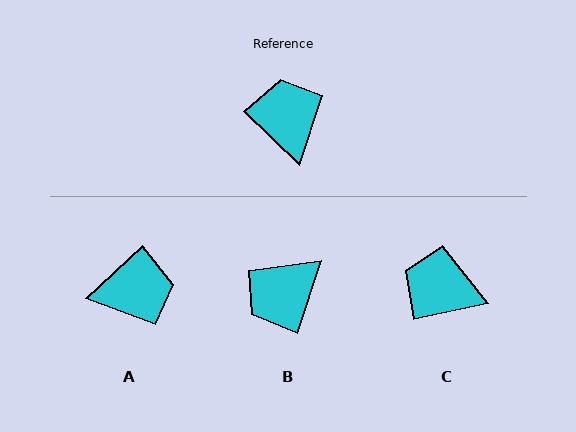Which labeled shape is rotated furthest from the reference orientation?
B, about 116 degrees away.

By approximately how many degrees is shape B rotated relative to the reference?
Approximately 116 degrees counter-clockwise.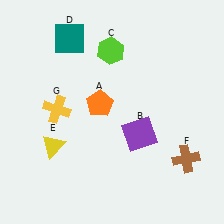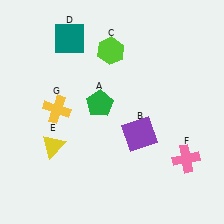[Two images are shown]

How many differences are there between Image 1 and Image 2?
There are 2 differences between the two images.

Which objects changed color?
A changed from orange to green. F changed from brown to pink.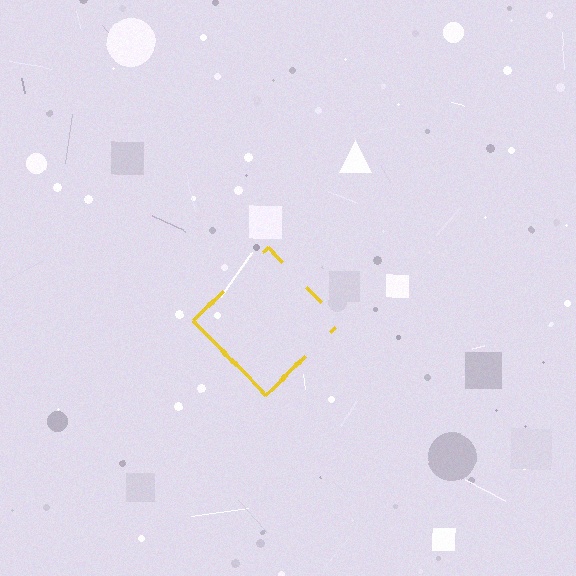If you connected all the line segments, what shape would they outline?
They would outline a diamond.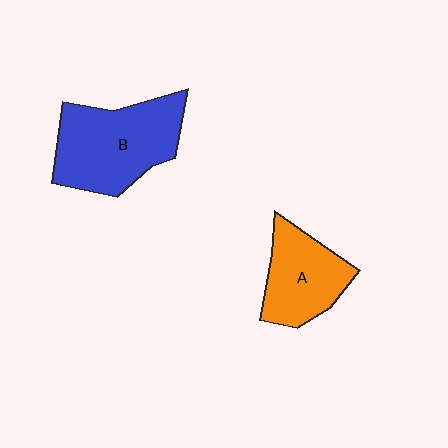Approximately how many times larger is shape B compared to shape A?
Approximately 1.5 times.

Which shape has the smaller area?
Shape A (orange).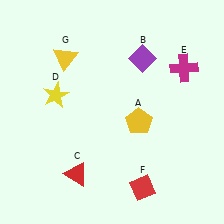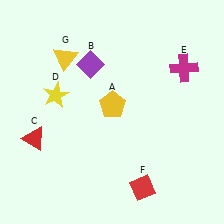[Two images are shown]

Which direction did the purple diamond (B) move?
The purple diamond (B) moved left.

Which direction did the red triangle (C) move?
The red triangle (C) moved left.